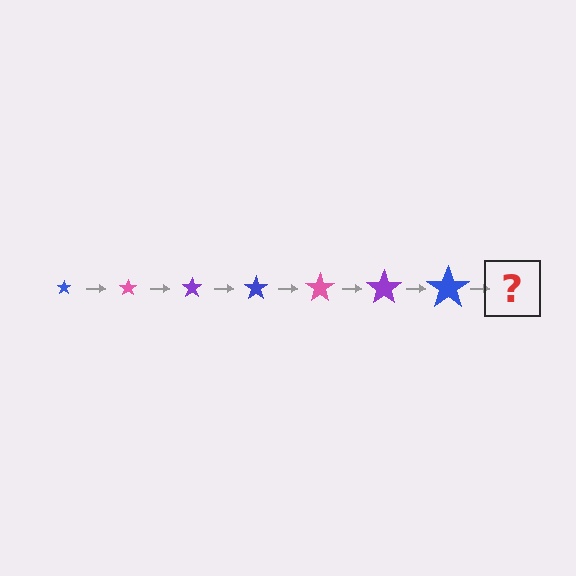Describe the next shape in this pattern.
It should be a pink star, larger than the previous one.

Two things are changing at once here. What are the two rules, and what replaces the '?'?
The two rules are that the star grows larger each step and the color cycles through blue, pink, and purple. The '?' should be a pink star, larger than the previous one.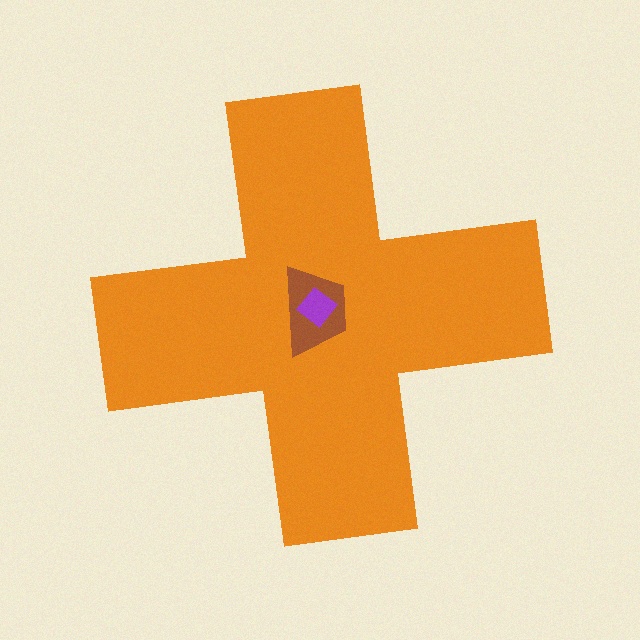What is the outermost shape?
The orange cross.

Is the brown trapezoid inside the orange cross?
Yes.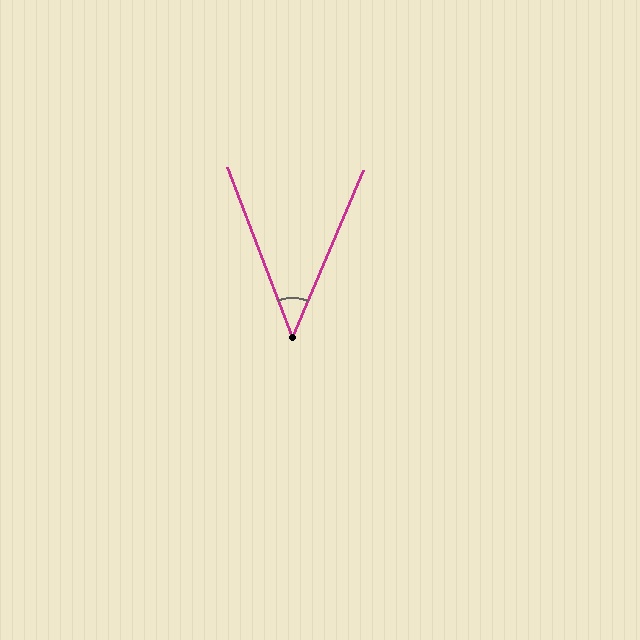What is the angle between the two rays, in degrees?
Approximately 44 degrees.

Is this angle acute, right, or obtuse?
It is acute.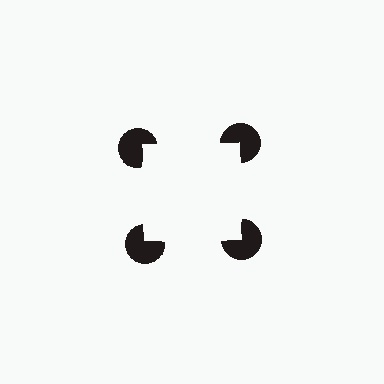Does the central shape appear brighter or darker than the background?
It typically appears slightly brighter than the background, even though no actual brightness change is drawn.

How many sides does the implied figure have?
4 sides.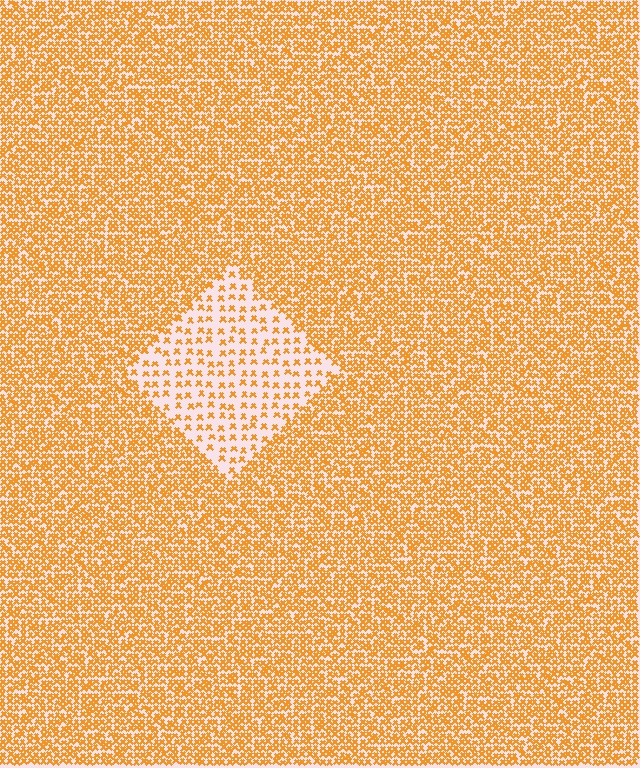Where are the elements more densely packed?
The elements are more densely packed outside the diamond boundary.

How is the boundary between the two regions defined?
The boundary is defined by a change in element density (approximately 2.6x ratio). All elements are the same color, size, and shape.